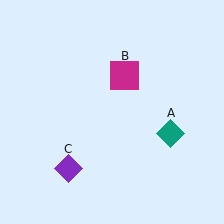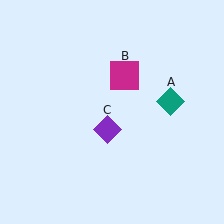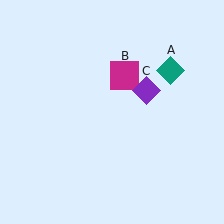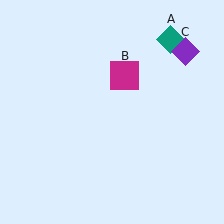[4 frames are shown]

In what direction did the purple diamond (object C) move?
The purple diamond (object C) moved up and to the right.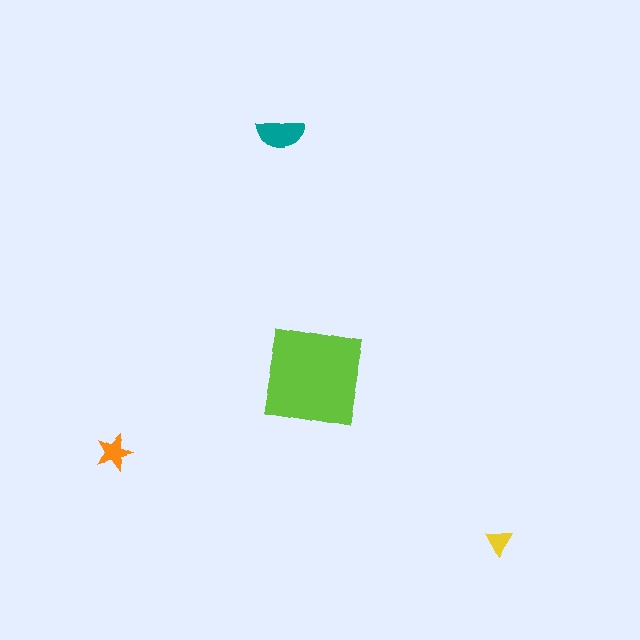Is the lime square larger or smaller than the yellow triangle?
Larger.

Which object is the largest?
The lime square.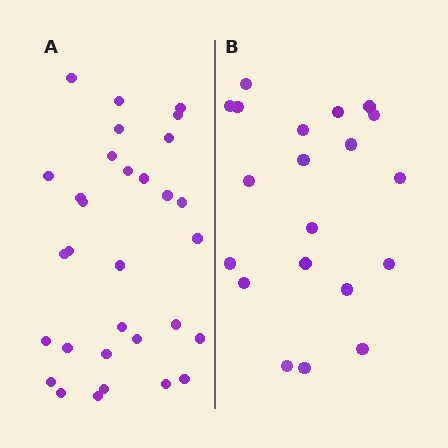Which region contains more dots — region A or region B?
Region A (the left region) has more dots.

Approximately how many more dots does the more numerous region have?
Region A has roughly 12 or so more dots than region B.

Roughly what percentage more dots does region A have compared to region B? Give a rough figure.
About 55% more.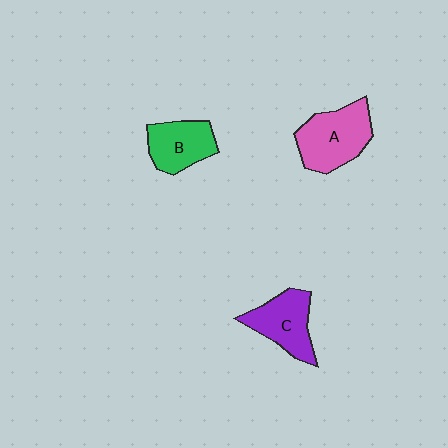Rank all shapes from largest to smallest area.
From largest to smallest: A (pink), C (purple), B (green).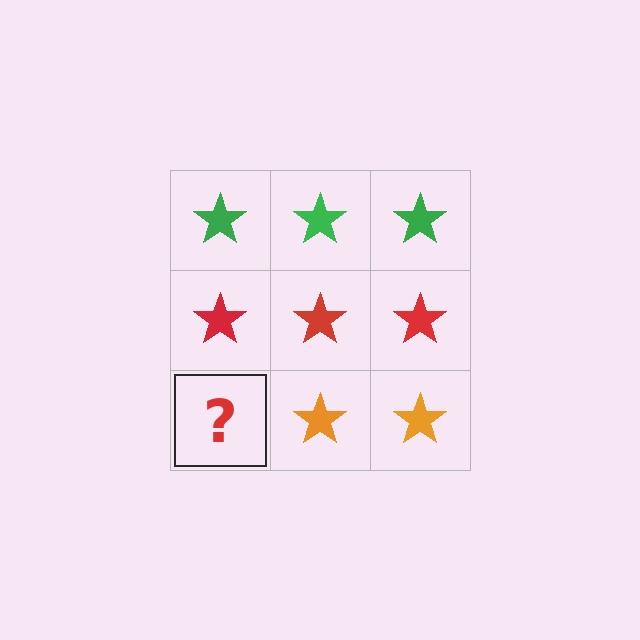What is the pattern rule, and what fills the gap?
The rule is that each row has a consistent color. The gap should be filled with an orange star.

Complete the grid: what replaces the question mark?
The question mark should be replaced with an orange star.